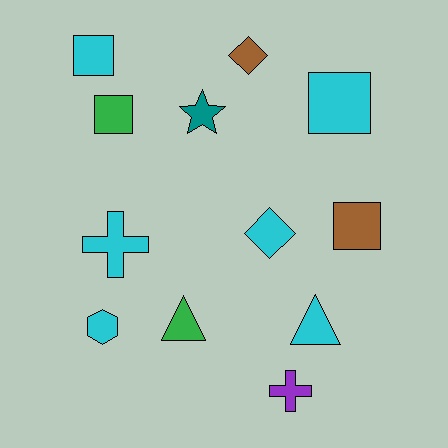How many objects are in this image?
There are 12 objects.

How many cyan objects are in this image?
There are 6 cyan objects.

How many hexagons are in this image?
There is 1 hexagon.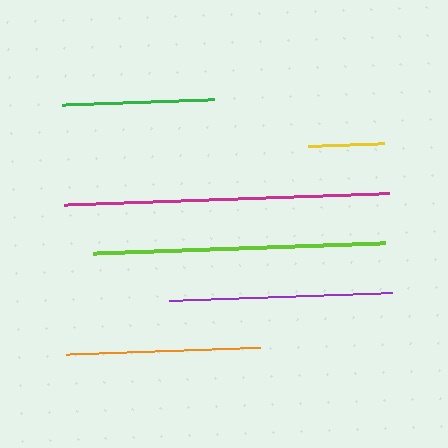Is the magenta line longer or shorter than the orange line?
The magenta line is longer than the orange line.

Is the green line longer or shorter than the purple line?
The purple line is longer than the green line.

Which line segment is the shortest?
The yellow line is the shortest at approximately 76 pixels.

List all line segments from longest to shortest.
From longest to shortest: magenta, lime, purple, orange, green, yellow.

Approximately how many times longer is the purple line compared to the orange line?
The purple line is approximately 1.1 times the length of the orange line.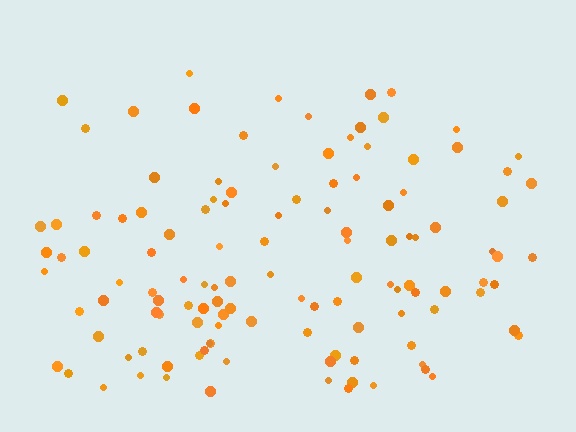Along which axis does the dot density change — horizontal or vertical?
Vertical.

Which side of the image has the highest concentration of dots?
The bottom.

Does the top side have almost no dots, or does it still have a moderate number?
Still a moderate number, just noticeably fewer than the bottom.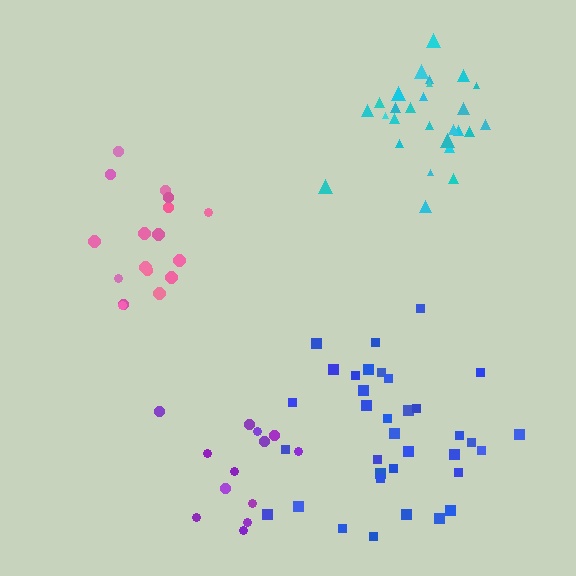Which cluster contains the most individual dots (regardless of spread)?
Blue (35).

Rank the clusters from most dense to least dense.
cyan, blue, pink, purple.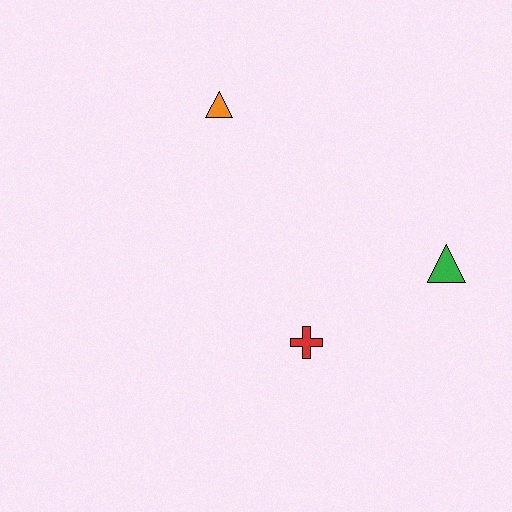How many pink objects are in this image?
There are no pink objects.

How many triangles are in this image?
There are 2 triangles.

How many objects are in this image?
There are 3 objects.